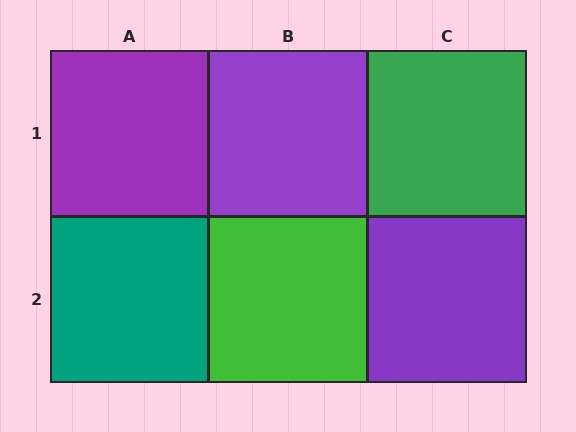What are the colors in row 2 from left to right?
Teal, green, purple.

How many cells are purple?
3 cells are purple.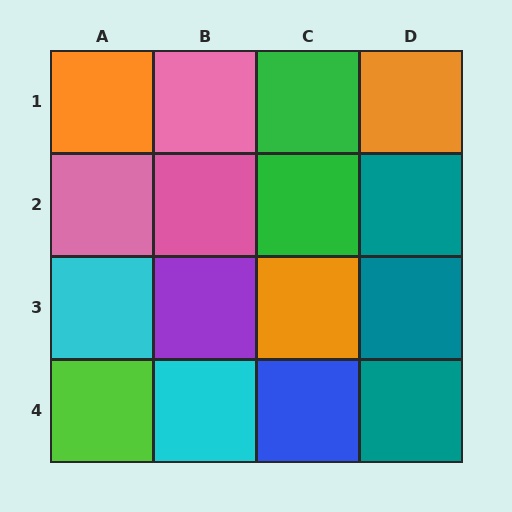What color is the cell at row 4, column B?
Cyan.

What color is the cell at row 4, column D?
Teal.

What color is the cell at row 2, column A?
Pink.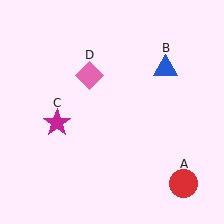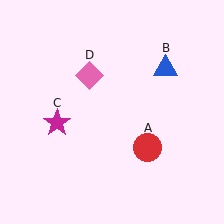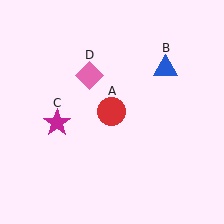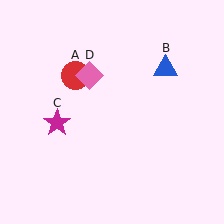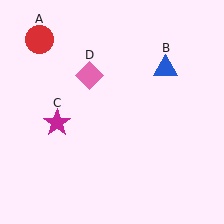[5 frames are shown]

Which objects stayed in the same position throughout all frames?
Blue triangle (object B) and magenta star (object C) and pink diamond (object D) remained stationary.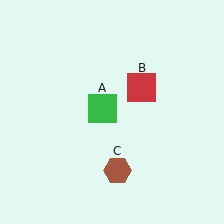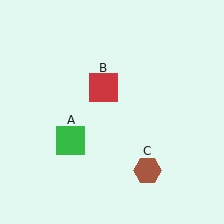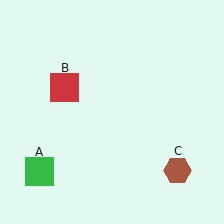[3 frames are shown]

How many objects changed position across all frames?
3 objects changed position: green square (object A), red square (object B), brown hexagon (object C).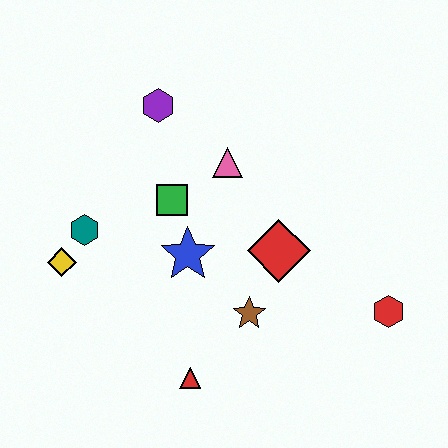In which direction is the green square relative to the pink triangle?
The green square is to the left of the pink triangle.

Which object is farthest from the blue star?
The red hexagon is farthest from the blue star.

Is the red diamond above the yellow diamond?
Yes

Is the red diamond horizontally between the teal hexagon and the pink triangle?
No